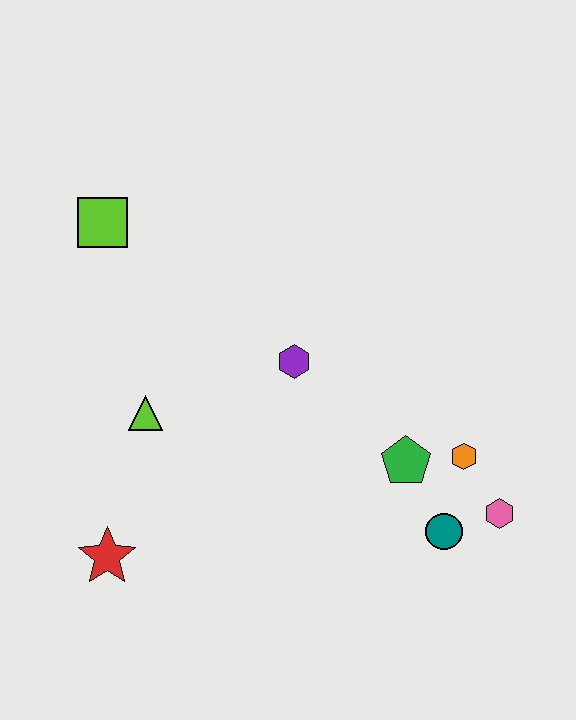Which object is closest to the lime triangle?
The red star is closest to the lime triangle.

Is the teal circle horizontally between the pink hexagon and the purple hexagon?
Yes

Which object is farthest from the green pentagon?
The lime square is farthest from the green pentagon.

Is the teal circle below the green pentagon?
Yes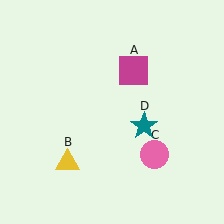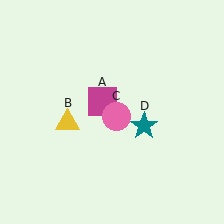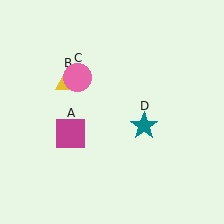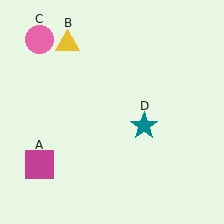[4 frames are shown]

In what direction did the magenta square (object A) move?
The magenta square (object A) moved down and to the left.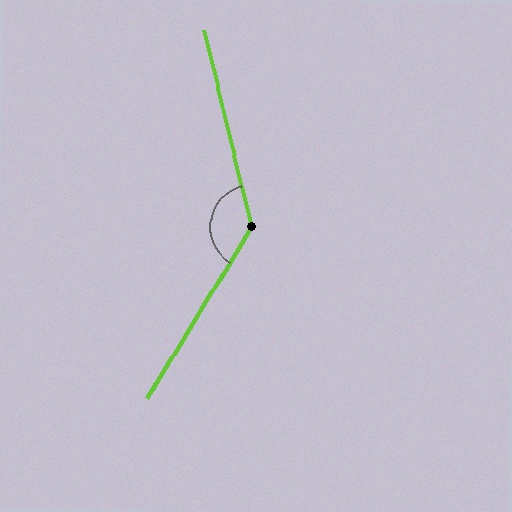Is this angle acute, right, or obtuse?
It is obtuse.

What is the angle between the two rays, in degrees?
Approximately 135 degrees.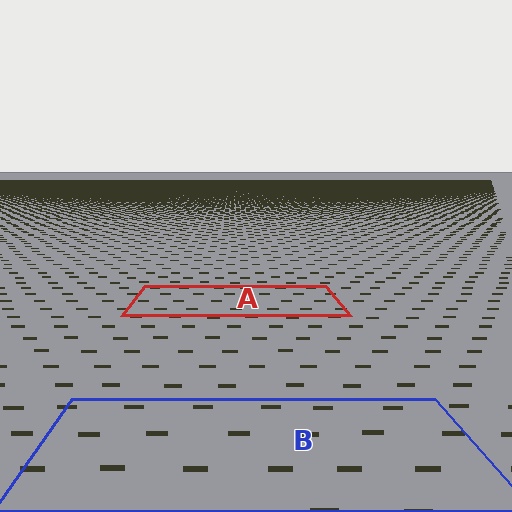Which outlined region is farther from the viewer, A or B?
Region A is farther from the viewer — the texture elements inside it appear smaller and more densely packed.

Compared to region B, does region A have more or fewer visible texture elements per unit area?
Region A has more texture elements per unit area — they are packed more densely because it is farther away.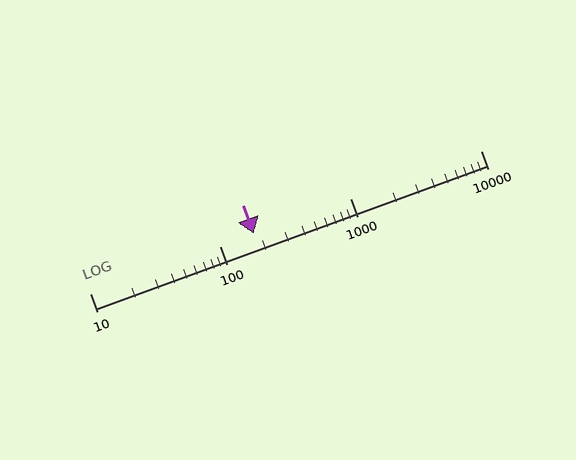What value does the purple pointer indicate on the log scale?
The pointer indicates approximately 180.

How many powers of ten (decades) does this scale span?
The scale spans 3 decades, from 10 to 10000.